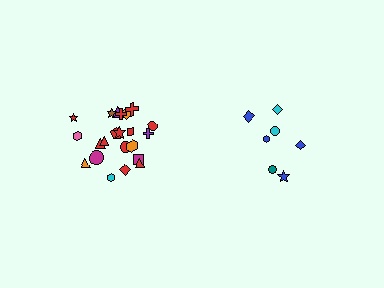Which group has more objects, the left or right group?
The left group.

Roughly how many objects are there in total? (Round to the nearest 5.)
Roughly 30 objects in total.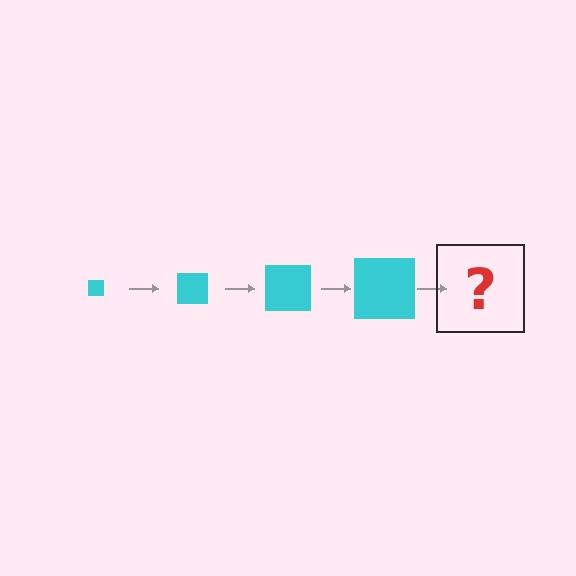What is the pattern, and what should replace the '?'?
The pattern is that the square gets progressively larger each step. The '?' should be a cyan square, larger than the previous one.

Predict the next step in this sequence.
The next step is a cyan square, larger than the previous one.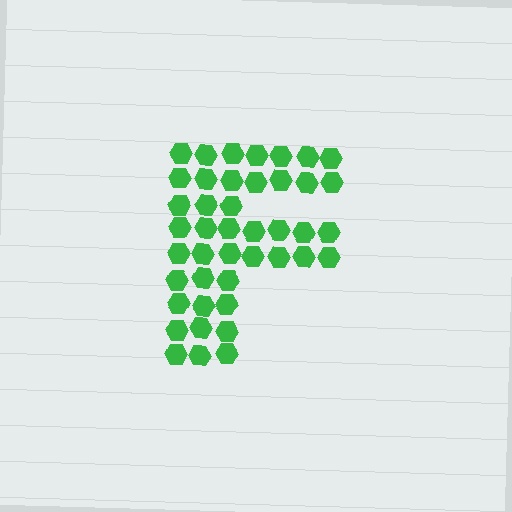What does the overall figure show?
The overall figure shows the letter F.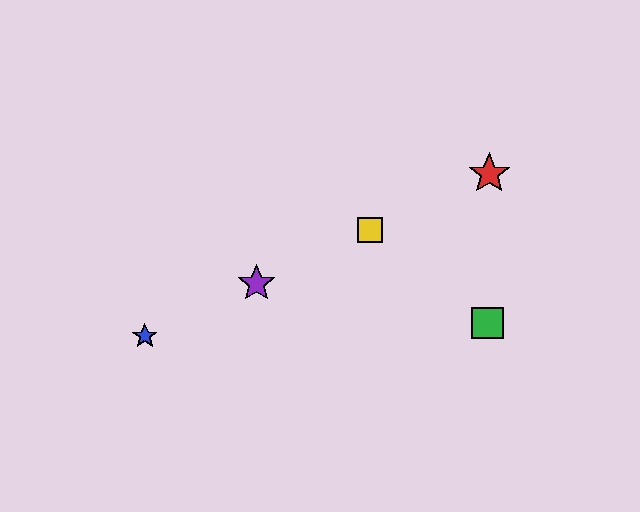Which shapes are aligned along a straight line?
The red star, the blue star, the yellow square, the purple star are aligned along a straight line.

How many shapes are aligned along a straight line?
4 shapes (the red star, the blue star, the yellow square, the purple star) are aligned along a straight line.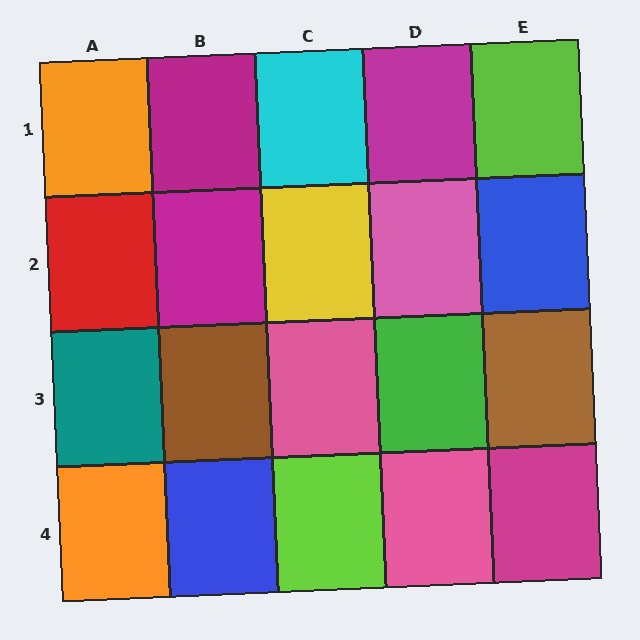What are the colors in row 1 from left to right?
Orange, magenta, cyan, magenta, lime.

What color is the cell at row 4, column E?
Magenta.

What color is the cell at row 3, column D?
Green.